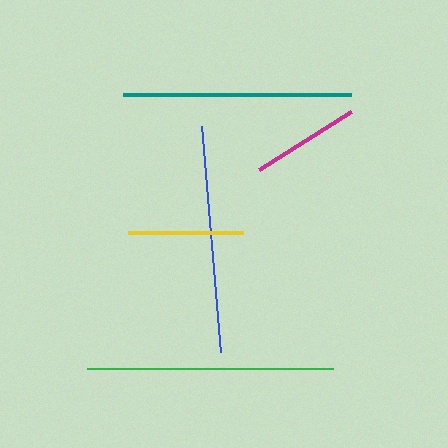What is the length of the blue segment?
The blue segment is approximately 227 pixels long.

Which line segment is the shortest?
The magenta line is the shortest at approximately 109 pixels.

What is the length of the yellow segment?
The yellow segment is approximately 115 pixels long.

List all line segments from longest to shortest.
From longest to shortest: green, teal, blue, yellow, magenta.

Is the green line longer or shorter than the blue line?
The green line is longer than the blue line.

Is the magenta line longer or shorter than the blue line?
The blue line is longer than the magenta line.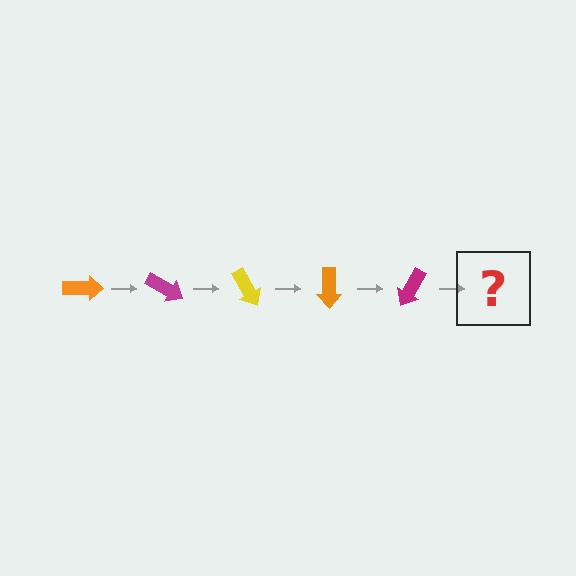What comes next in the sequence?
The next element should be a yellow arrow, rotated 150 degrees from the start.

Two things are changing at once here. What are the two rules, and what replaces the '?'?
The two rules are that it rotates 30 degrees each step and the color cycles through orange, magenta, and yellow. The '?' should be a yellow arrow, rotated 150 degrees from the start.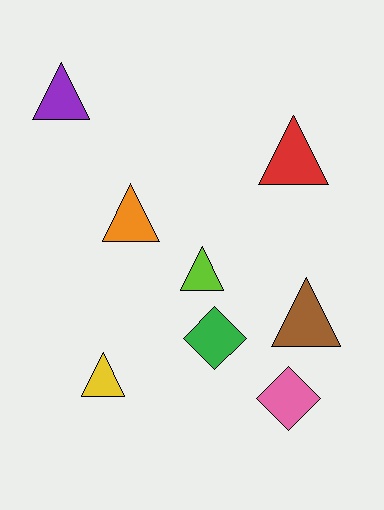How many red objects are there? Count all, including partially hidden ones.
There is 1 red object.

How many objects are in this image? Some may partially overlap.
There are 8 objects.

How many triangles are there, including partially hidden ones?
There are 6 triangles.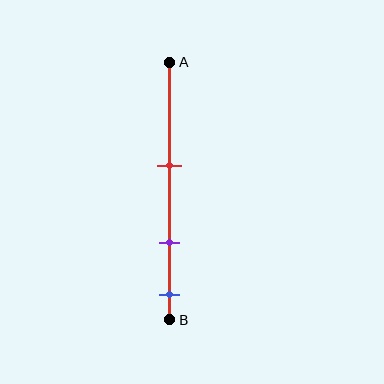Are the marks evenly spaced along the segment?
Yes, the marks are approximately evenly spaced.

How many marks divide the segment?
There are 3 marks dividing the segment.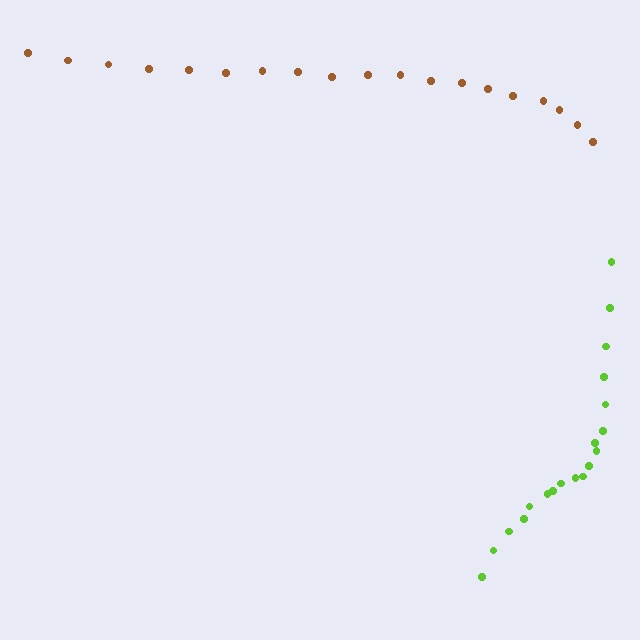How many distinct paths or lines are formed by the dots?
There are 2 distinct paths.